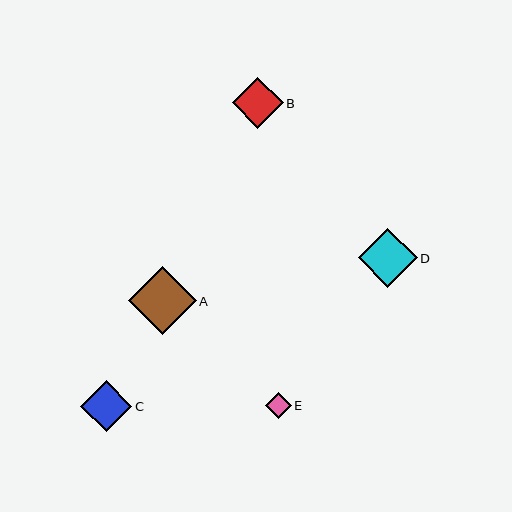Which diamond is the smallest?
Diamond E is the smallest with a size of approximately 26 pixels.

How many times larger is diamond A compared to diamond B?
Diamond A is approximately 1.3 times the size of diamond B.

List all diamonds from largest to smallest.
From largest to smallest: A, D, B, C, E.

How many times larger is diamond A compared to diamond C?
Diamond A is approximately 1.3 times the size of diamond C.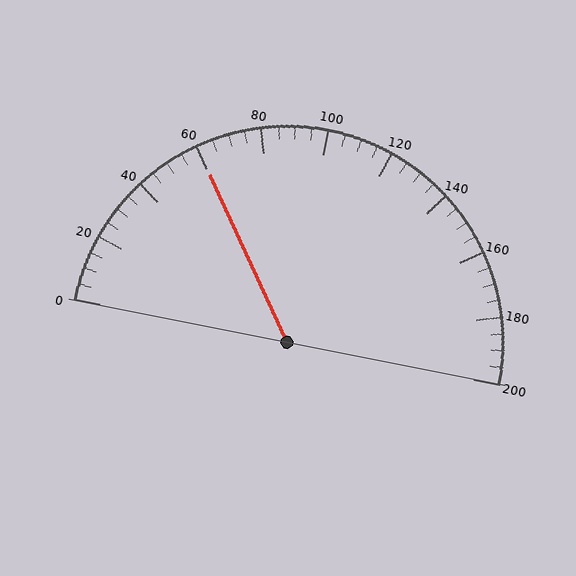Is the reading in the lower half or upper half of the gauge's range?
The reading is in the lower half of the range (0 to 200).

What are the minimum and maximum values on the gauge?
The gauge ranges from 0 to 200.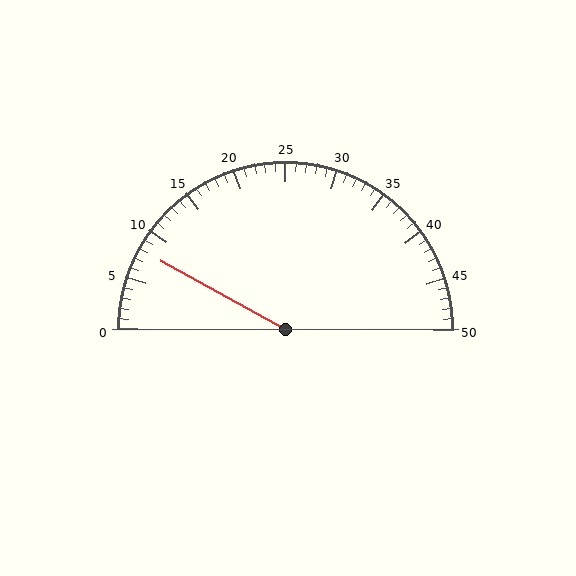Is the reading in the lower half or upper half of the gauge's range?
The reading is in the lower half of the range (0 to 50).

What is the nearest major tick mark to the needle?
The nearest major tick mark is 10.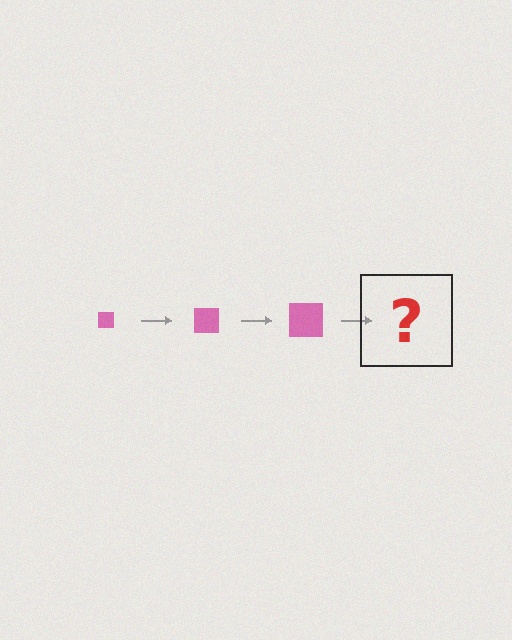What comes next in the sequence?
The next element should be a pink square, larger than the previous one.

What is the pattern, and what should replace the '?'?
The pattern is that the square gets progressively larger each step. The '?' should be a pink square, larger than the previous one.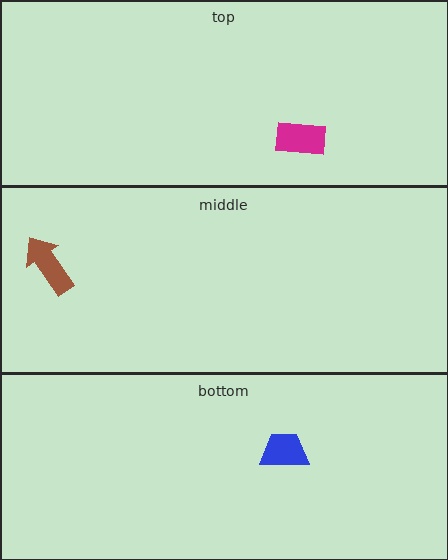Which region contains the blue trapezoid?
The bottom region.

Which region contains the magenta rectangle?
The top region.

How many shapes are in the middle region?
1.